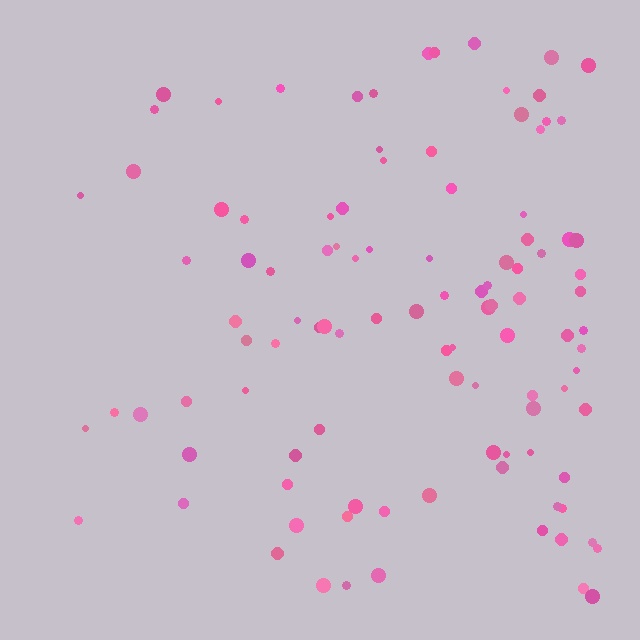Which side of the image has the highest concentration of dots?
The right.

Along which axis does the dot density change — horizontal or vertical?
Horizontal.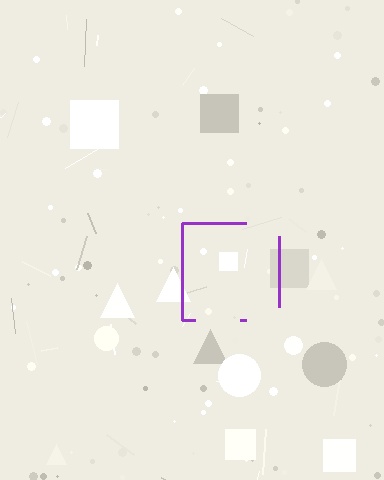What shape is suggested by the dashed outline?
The dashed outline suggests a square.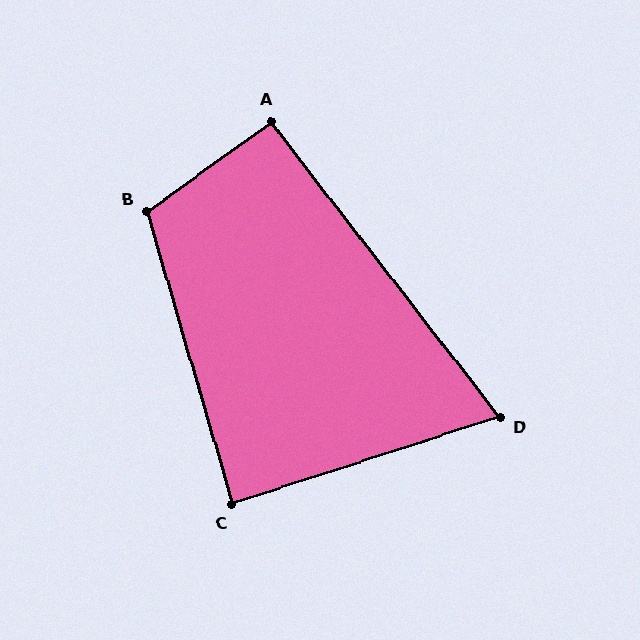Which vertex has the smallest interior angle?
D, at approximately 70 degrees.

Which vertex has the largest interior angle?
B, at approximately 110 degrees.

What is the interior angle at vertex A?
Approximately 92 degrees (approximately right).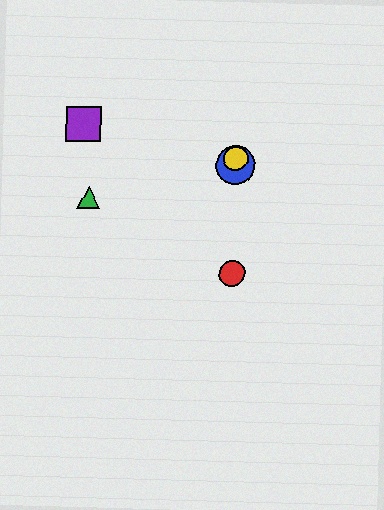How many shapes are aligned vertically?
3 shapes (the red circle, the blue circle, the yellow circle) are aligned vertically.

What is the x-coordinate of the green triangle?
The green triangle is at x≈89.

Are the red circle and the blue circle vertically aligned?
Yes, both are at x≈232.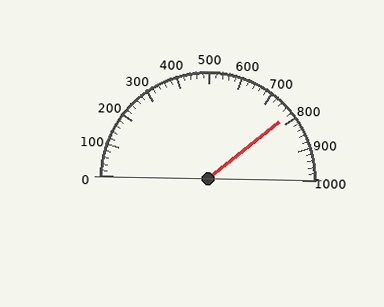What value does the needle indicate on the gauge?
The needle indicates approximately 780.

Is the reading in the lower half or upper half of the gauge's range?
The reading is in the upper half of the range (0 to 1000).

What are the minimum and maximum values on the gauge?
The gauge ranges from 0 to 1000.